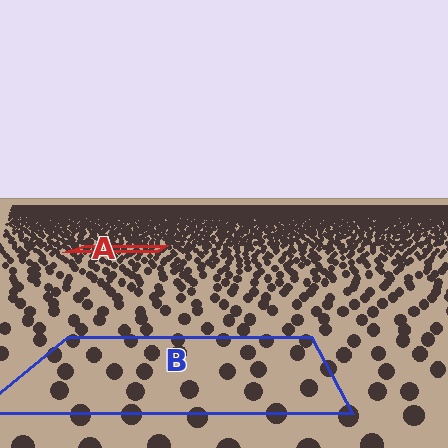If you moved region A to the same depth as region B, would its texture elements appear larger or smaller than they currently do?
They would appear larger. At a closer depth, the same texture elements are projected at a bigger on-screen size.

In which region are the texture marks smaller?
The texture marks are smaller in region A, because it is farther away.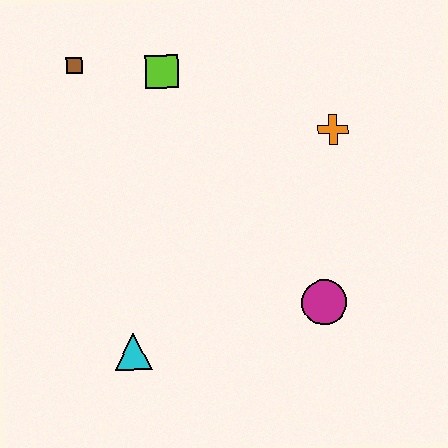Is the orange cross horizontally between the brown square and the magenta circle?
No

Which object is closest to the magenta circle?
The orange cross is closest to the magenta circle.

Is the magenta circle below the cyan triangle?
No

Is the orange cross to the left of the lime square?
No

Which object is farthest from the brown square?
The magenta circle is farthest from the brown square.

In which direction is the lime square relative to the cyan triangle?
The lime square is above the cyan triangle.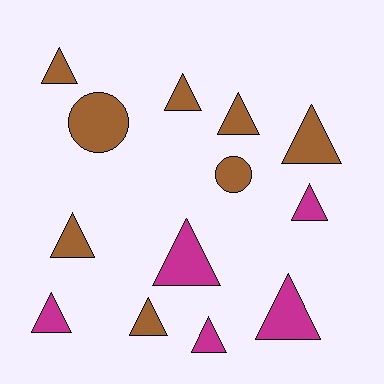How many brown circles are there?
There are 2 brown circles.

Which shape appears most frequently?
Triangle, with 11 objects.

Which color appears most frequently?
Brown, with 8 objects.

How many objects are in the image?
There are 13 objects.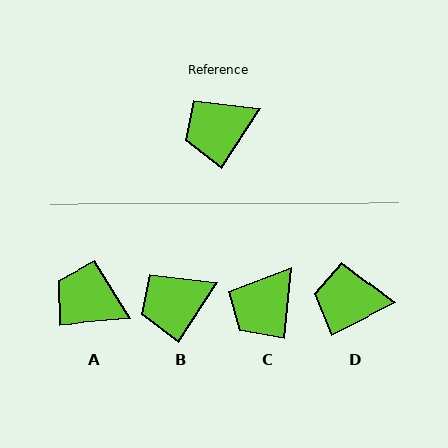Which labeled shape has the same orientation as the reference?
B.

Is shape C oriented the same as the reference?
No, it is off by about 28 degrees.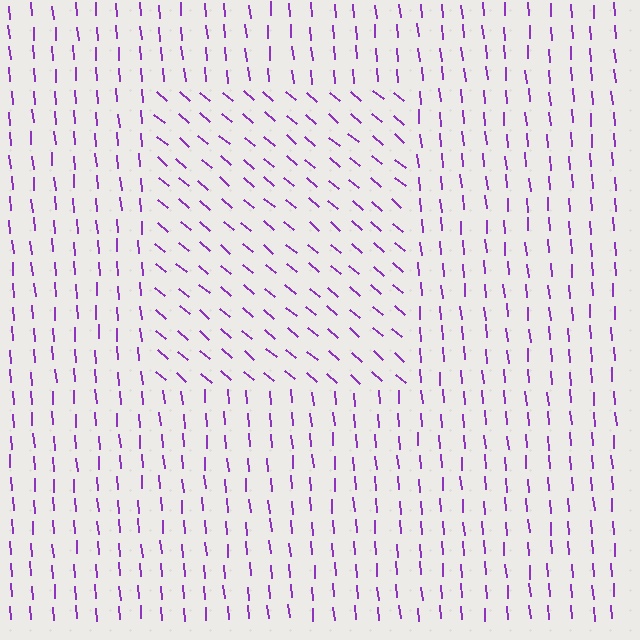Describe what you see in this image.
The image is filled with small purple line segments. A rectangle region in the image has lines oriented differently from the surrounding lines, creating a visible texture boundary.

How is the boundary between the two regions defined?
The boundary is defined purely by a change in line orientation (approximately 45 degrees difference). All lines are the same color and thickness.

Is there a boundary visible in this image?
Yes, there is a texture boundary formed by a change in line orientation.